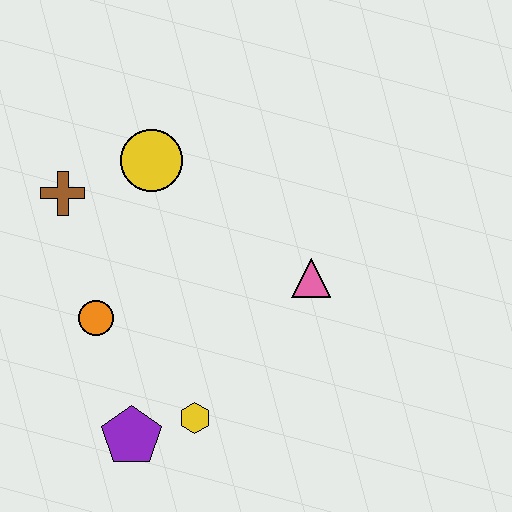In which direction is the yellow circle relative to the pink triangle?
The yellow circle is to the left of the pink triangle.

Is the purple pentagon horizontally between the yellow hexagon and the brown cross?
Yes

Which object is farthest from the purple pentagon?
The yellow circle is farthest from the purple pentagon.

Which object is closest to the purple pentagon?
The yellow hexagon is closest to the purple pentagon.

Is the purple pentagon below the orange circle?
Yes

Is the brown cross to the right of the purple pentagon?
No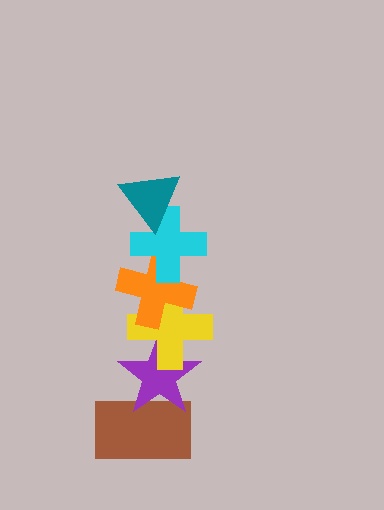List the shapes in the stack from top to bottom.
From top to bottom: the teal triangle, the cyan cross, the orange cross, the yellow cross, the purple star, the brown rectangle.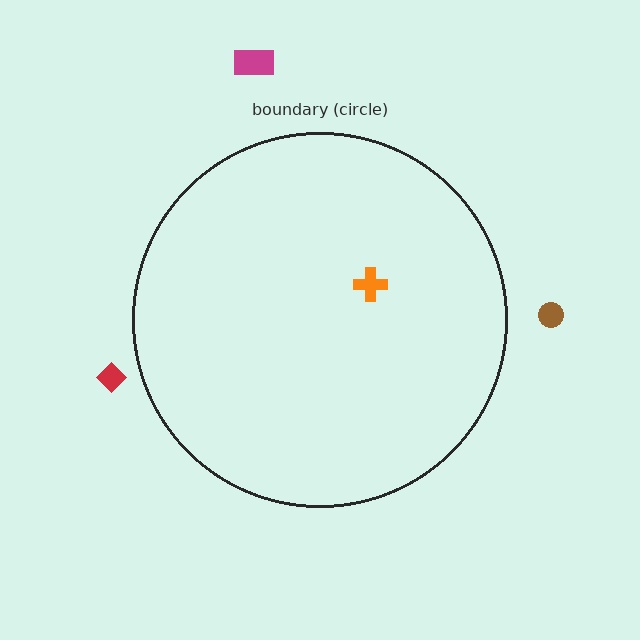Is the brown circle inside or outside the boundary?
Outside.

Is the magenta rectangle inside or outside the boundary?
Outside.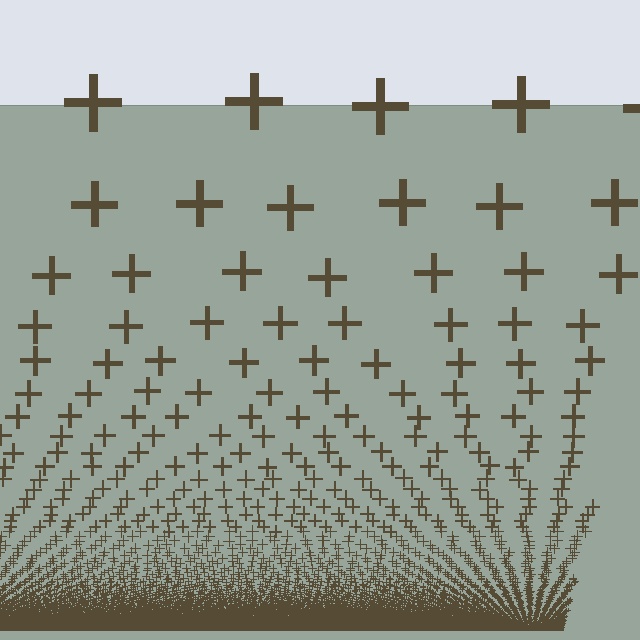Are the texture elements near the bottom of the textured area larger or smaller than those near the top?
Smaller. The gradient is inverted — elements near the bottom are smaller and denser.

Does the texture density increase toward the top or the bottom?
Density increases toward the bottom.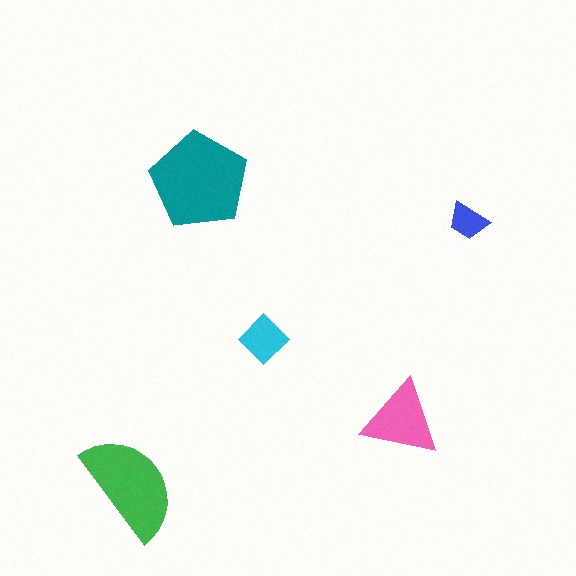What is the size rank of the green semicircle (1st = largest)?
2nd.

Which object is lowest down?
The green semicircle is bottommost.